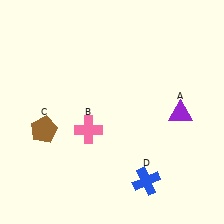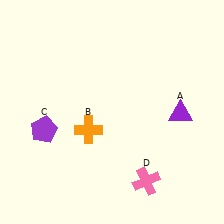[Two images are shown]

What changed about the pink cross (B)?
In Image 1, B is pink. In Image 2, it changed to orange.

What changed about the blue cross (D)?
In Image 1, D is blue. In Image 2, it changed to pink.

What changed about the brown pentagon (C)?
In Image 1, C is brown. In Image 2, it changed to purple.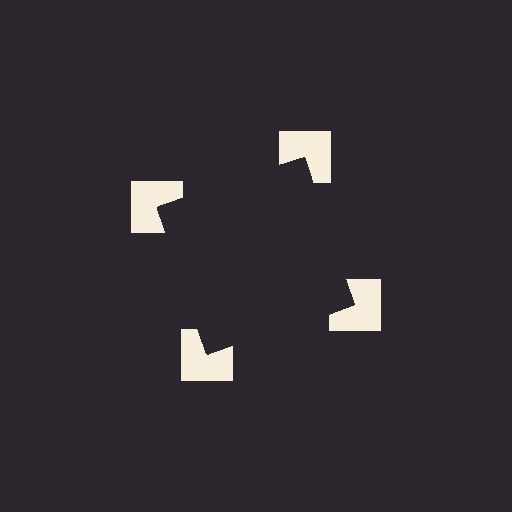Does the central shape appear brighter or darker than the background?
It typically appears slightly darker than the background, even though no actual brightness change is drawn.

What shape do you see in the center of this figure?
An illusory square — its edges are inferred from the aligned wedge cuts in the notched squares, not physically drawn.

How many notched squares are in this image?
There are 4 — one at each vertex of the illusory square.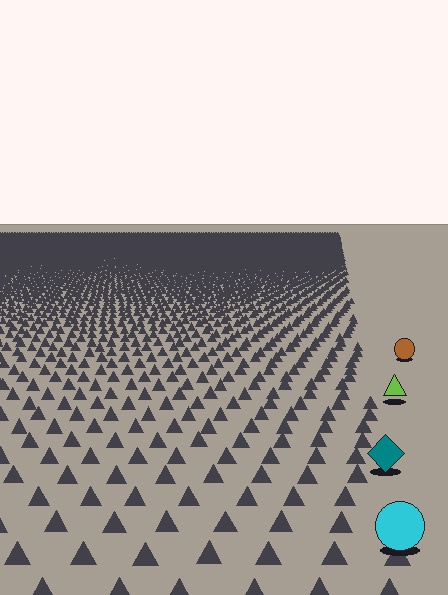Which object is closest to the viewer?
The cyan circle is closest. The texture marks near it are larger and more spread out.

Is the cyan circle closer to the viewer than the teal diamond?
Yes. The cyan circle is closer — you can tell from the texture gradient: the ground texture is coarser near it.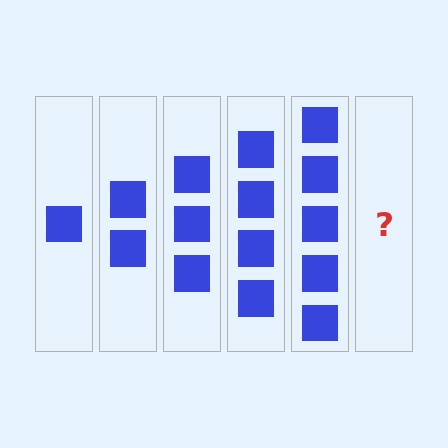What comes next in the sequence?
The next element should be 6 squares.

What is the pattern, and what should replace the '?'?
The pattern is that each step adds one more square. The '?' should be 6 squares.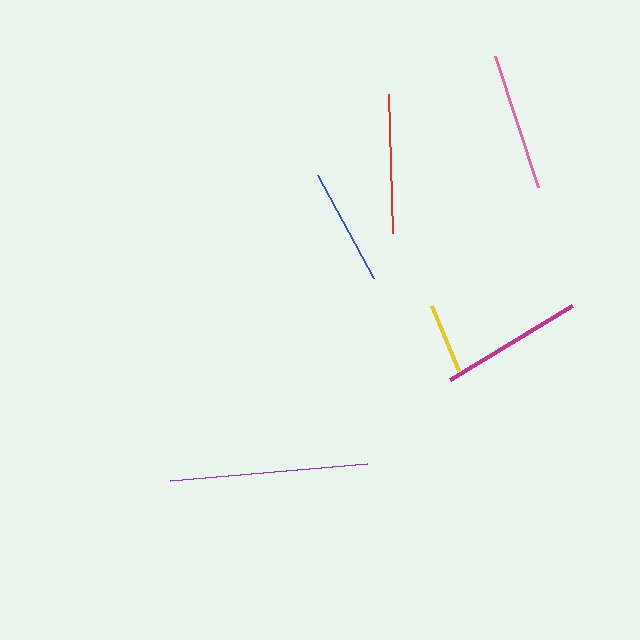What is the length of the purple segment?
The purple segment is approximately 197 pixels long.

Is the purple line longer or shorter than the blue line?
The purple line is longer than the blue line.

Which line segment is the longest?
The purple line is the longest at approximately 197 pixels.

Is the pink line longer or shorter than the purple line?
The purple line is longer than the pink line.